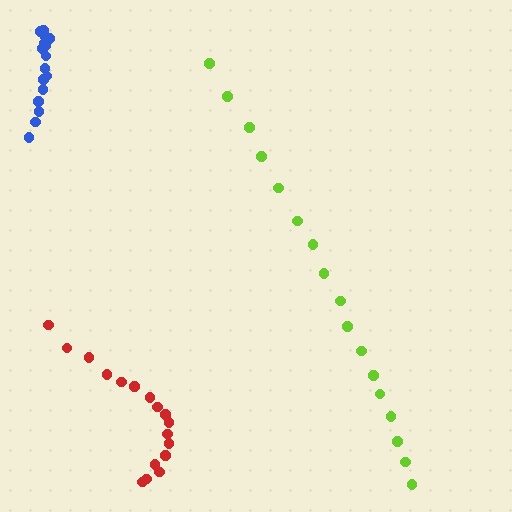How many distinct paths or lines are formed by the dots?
There are 3 distinct paths.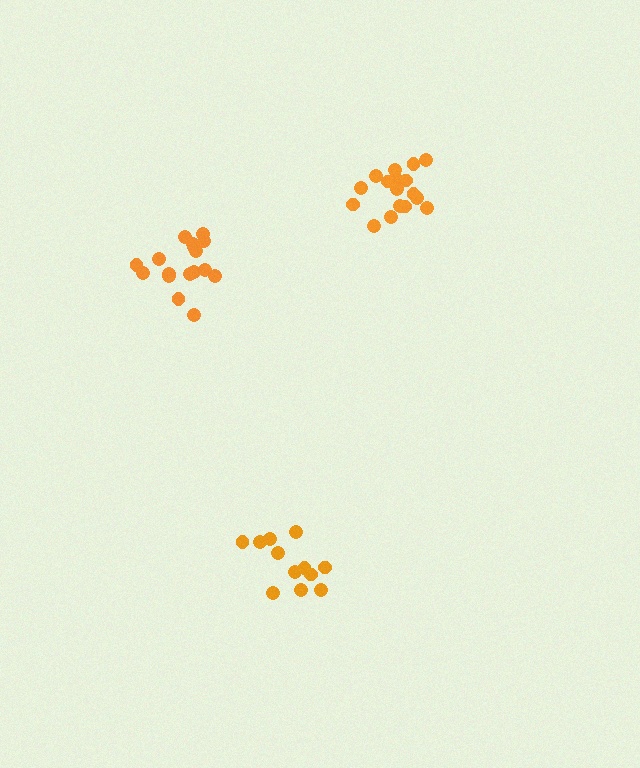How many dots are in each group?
Group 1: 17 dots, Group 2: 12 dots, Group 3: 17 dots (46 total).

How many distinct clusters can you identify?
There are 3 distinct clusters.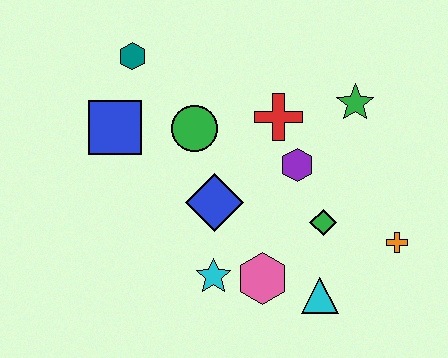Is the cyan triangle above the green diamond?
No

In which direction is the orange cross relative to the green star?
The orange cross is below the green star.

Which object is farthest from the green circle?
The orange cross is farthest from the green circle.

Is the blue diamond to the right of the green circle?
Yes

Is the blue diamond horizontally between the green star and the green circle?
Yes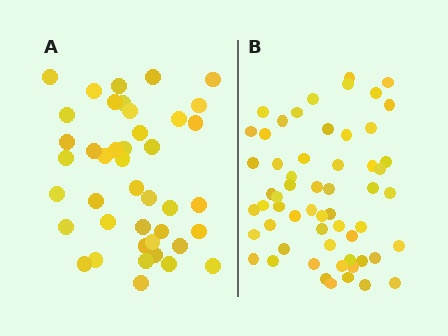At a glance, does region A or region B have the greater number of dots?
Region B (the right region) has more dots.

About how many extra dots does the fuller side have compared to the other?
Region B has approximately 15 more dots than region A.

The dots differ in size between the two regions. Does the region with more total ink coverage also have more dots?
No. Region A has more total ink coverage because its dots are larger, but region B actually contains more individual dots. Total area can be misleading — the number of items is what matters here.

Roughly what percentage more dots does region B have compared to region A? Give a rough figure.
About 40% more.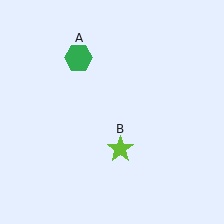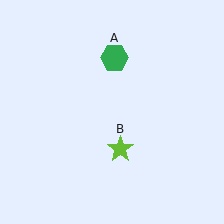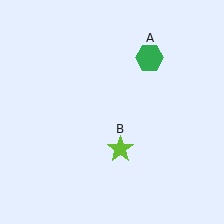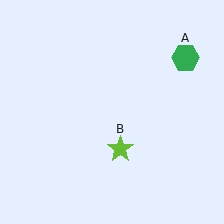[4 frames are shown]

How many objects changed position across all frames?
1 object changed position: green hexagon (object A).